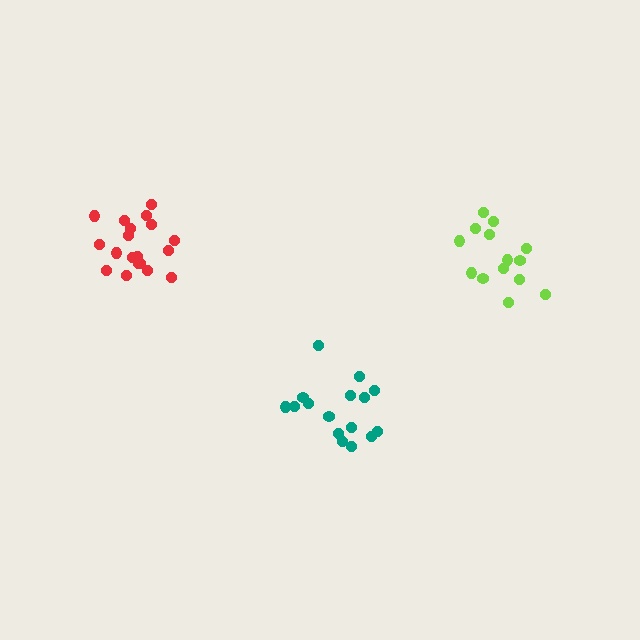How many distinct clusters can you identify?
There are 3 distinct clusters.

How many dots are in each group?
Group 1: 14 dots, Group 2: 19 dots, Group 3: 16 dots (49 total).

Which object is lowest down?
The teal cluster is bottommost.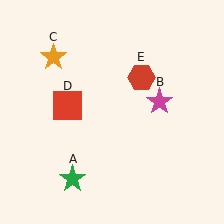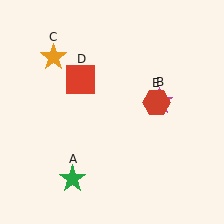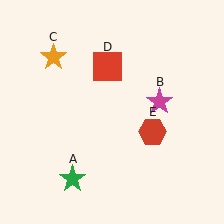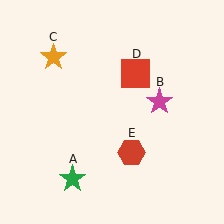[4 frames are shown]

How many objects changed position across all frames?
2 objects changed position: red square (object D), red hexagon (object E).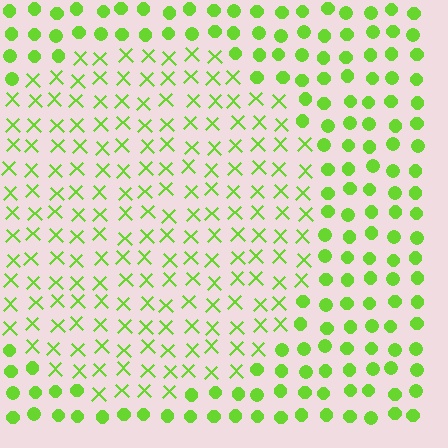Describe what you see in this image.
The image is filled with small lime elements arranged in a uniform grid. A circle-shaped region contains X marks, while the surrounding area contains circles. The boundary is defined purely by the change in element shape.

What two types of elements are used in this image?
The image uses X marks inside the circle region and circles outside it.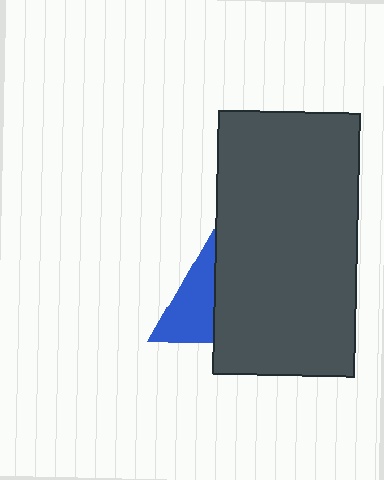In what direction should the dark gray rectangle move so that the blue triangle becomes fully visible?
The dark gray rectangle should move right. That is the shortest direction to clear the overlap and leave the blue triangle fully visible.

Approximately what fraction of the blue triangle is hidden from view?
Roughly 49% of the blue triangle is hidden behind the dark gray rectangle.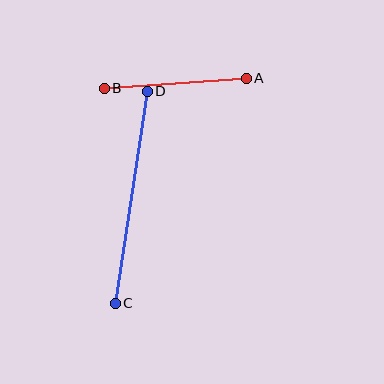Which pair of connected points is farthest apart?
Points C and D are farthest apart.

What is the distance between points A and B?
The distance is approximately 143 pixels.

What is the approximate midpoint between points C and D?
The midpoint is at approximately (131, 197) pixels.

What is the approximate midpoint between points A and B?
The midpoint is at approximately (175, 83) pixels.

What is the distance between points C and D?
The distance is approximately 215 pixels.